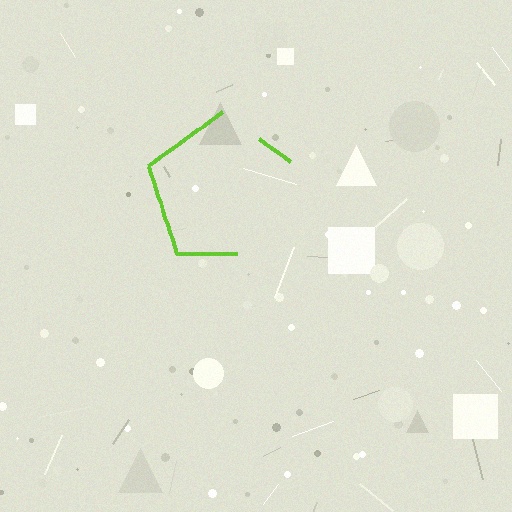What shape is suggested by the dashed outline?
The dashed outline suggests a pentagon.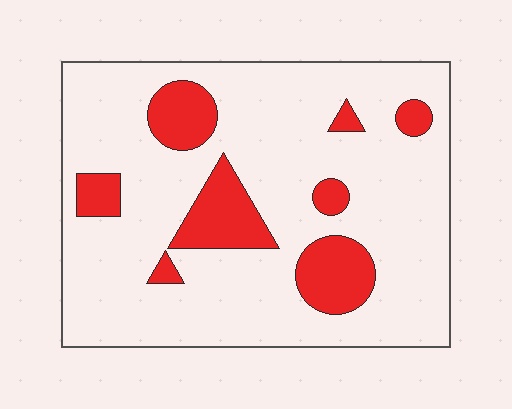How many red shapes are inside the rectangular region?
8.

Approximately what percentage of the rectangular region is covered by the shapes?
Approximately 20%.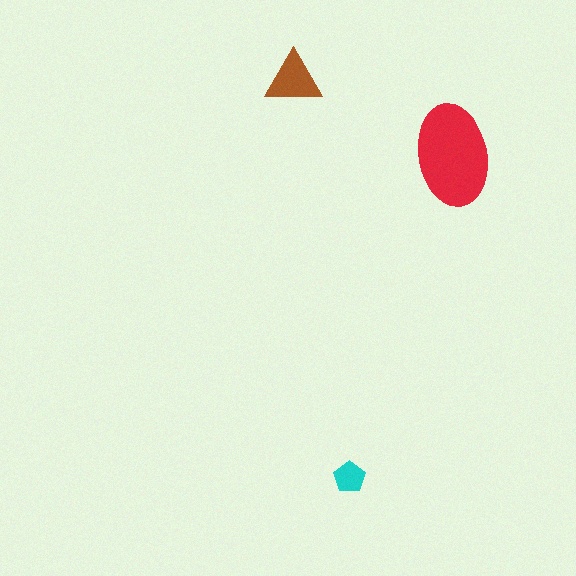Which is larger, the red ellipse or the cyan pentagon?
The red ellipse.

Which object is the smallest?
The cyan pentagon.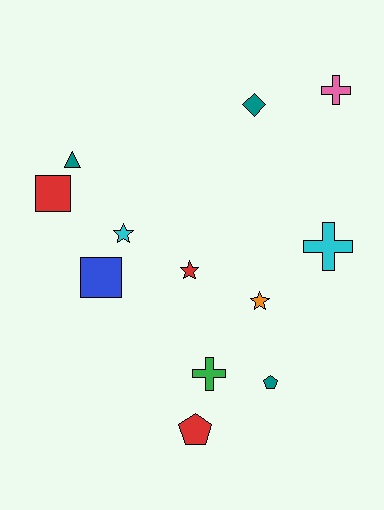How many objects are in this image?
There are 12 objects.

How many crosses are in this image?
There are 3 crosses.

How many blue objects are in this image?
There is 1 blue object.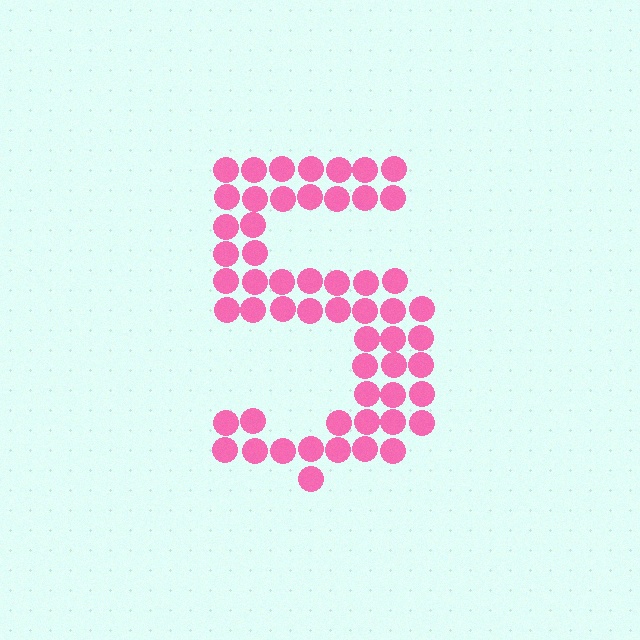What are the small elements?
The small elements are circles.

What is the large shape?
The large shape is the digit 5.